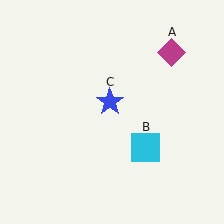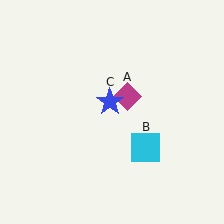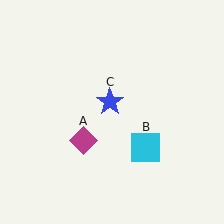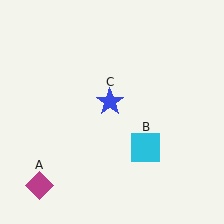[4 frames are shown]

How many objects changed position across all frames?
1 object changed position: magenta diamond (object A).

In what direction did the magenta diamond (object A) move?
The magenta diamond (object A) moved down and to the left.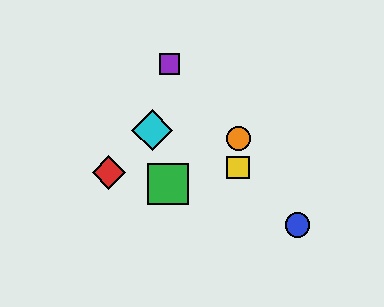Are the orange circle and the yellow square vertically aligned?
Yes, both are at x≈238.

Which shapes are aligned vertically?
The yellow square, the orange circle are aligned vertically.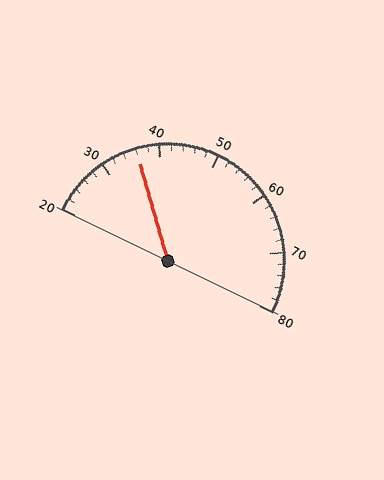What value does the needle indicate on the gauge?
The needle indicates approximately 36.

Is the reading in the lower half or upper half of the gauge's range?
The reading is in the lower half of the range (20 to 80).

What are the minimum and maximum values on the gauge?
The gauge ranges from 20 to 80.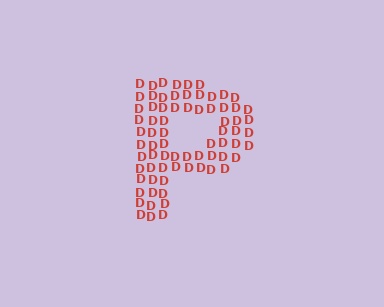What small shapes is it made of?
It is made of small letter D's.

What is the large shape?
The large shape is the letter P.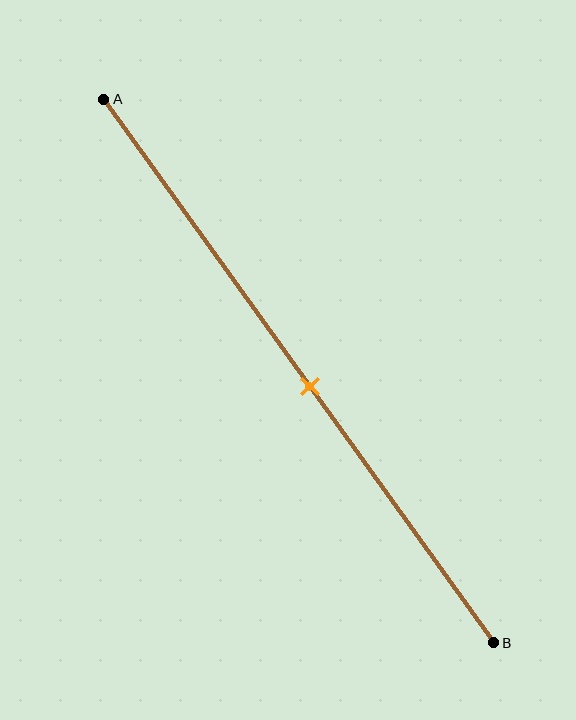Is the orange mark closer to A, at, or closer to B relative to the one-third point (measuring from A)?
The orange mark is closer to point B than the one-third point of segment AB.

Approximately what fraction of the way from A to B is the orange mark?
The orange mark is approximately 55% of the way from A to B.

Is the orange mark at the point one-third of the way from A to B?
No, the mark is at about 55% from A, not at the 33% one-third point.